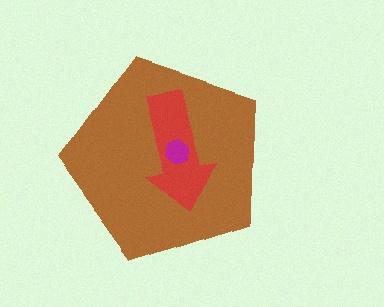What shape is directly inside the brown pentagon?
The red arrow.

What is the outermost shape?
The brown pentagon.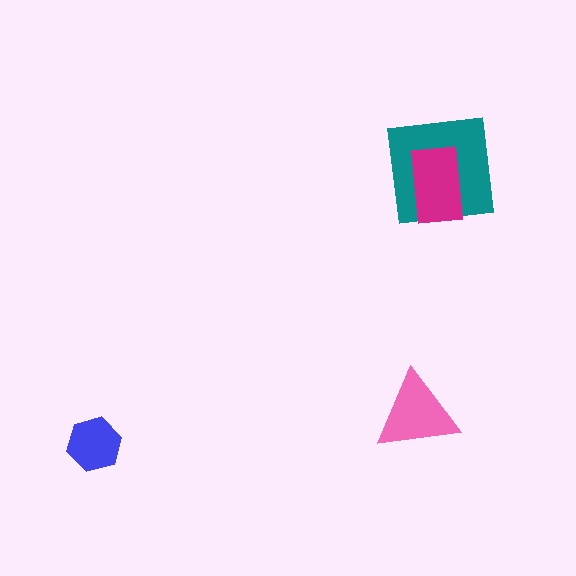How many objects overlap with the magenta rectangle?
1 object overlaps with the magenta rectangle.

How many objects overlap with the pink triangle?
0 objects overlap with the pink triangle.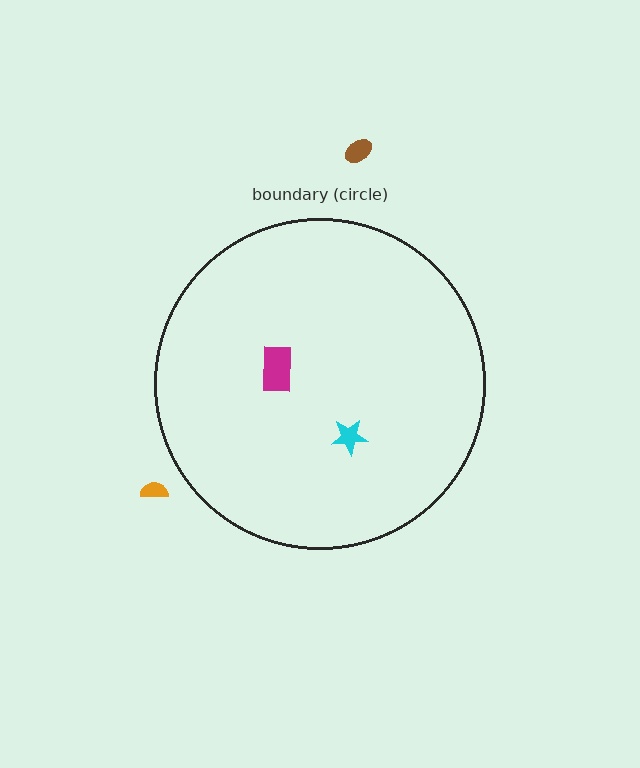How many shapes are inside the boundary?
2 inside, 2 outside.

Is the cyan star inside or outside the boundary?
Inside.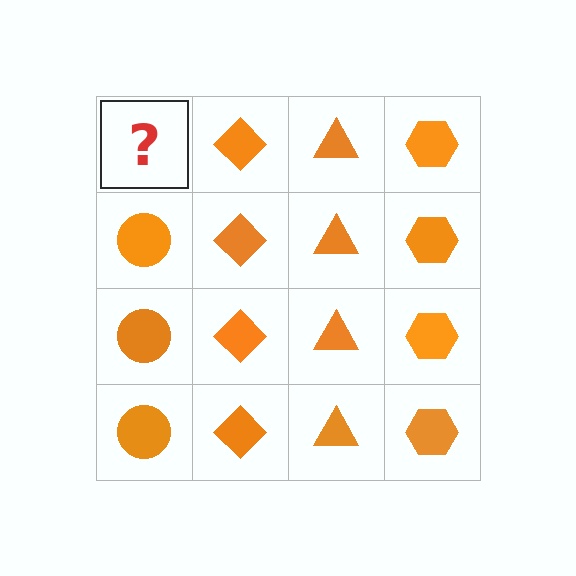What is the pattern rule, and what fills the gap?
The rule is that each column has a consistent shape. The gap should be filled with an orange circle.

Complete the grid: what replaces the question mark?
The question mark should be replaced with an orange circle.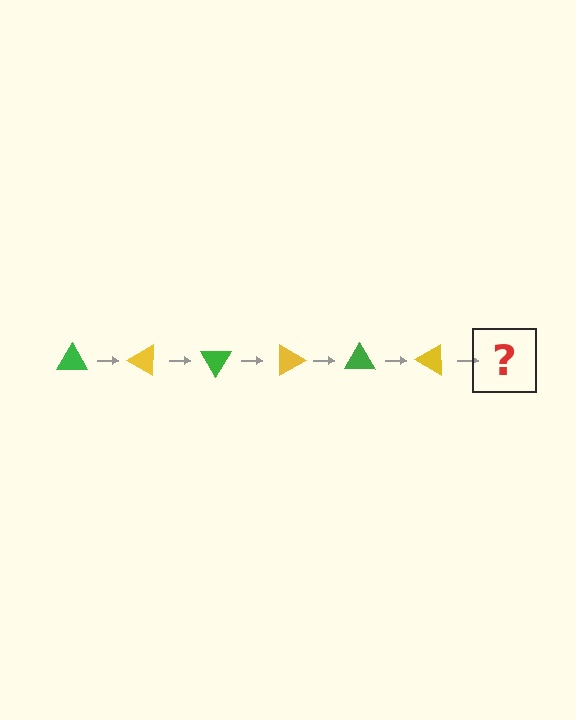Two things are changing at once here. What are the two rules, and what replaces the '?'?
The two rules are that it rotates 30 degrees each step and the color cycles through green and yellow. The '?' should be a green triangle, rotated 180 degrees from the start.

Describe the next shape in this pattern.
It should be a green triangle, rotated 180 degrees from the start.